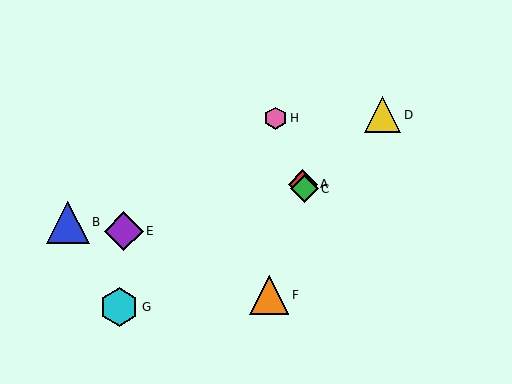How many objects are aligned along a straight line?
3 objects (A, C, H) are aligned along a straight line.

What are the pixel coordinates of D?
Object D is at (382, 115).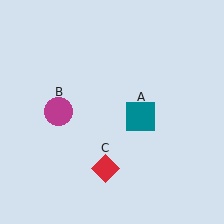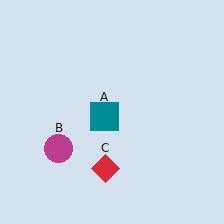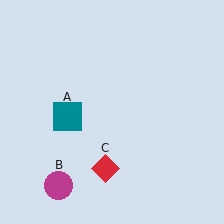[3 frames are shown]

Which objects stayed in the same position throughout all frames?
Red diamond (object C) remained stationary.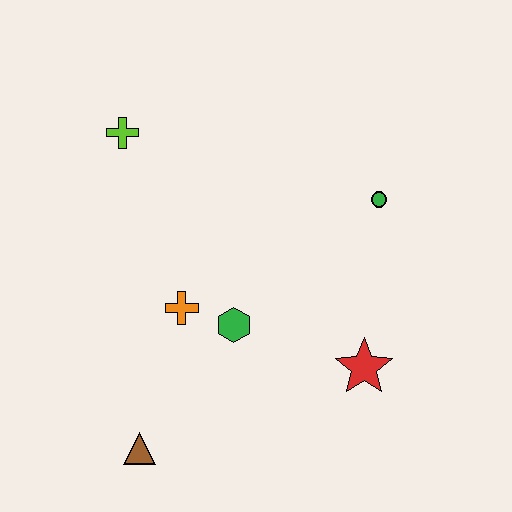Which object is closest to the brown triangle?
The orange cross is closest to the brown triangle.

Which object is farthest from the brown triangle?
The green circle is farthest from the brown triangle.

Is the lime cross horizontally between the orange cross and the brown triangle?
No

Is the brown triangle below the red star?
Yes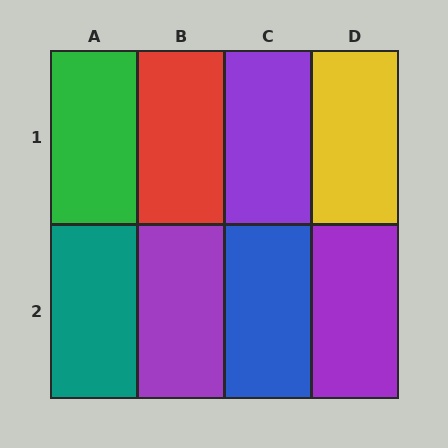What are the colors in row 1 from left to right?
Green, red, purple, yellow.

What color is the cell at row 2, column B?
Purple.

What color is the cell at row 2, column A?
Teal.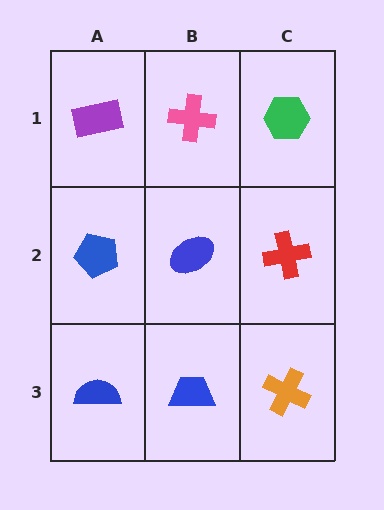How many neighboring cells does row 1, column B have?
3.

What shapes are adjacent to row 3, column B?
A blue ellipse (row 2, column B), a blue semicircle (row 3, column A), an orange cross (row 3, column C).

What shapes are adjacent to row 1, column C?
A red cross (row 2, column C), a pink cross (row 1, column B).